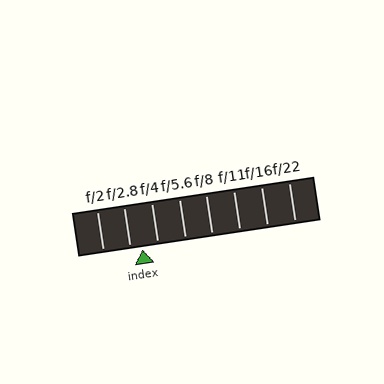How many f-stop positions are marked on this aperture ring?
There are 8 f-stop positions marked.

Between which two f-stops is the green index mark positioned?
The index mark is between f/2.8 and f/4.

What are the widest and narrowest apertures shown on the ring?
The widest aperture shown is f/2 and the narrowest is f/22.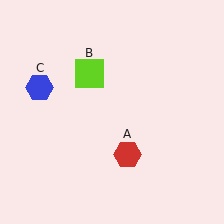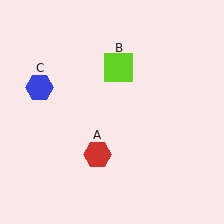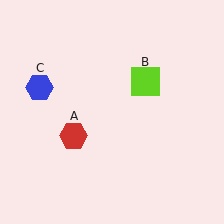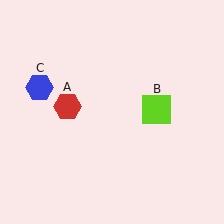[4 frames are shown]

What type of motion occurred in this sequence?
The red hexagon (object A), lime square (object B) rotated clockwise around the center of the scene.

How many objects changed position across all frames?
2 objects changed position: red hexagon (object A), lime square (object B).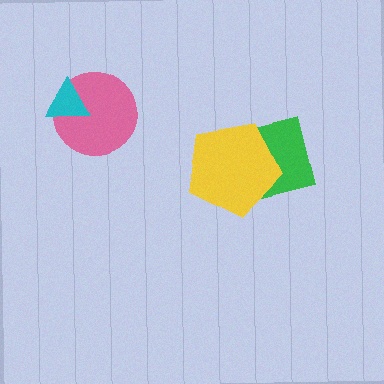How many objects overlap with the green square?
1 object overlaps with the green square.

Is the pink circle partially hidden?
Yes, it is partially covered by another shape.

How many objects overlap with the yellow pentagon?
1 object overlaps with the yellow pentagon.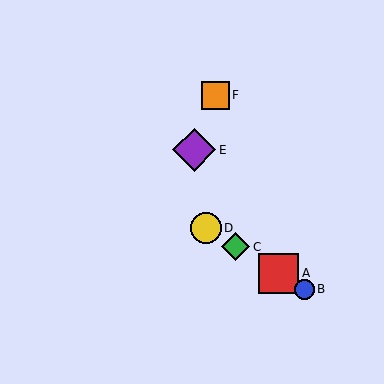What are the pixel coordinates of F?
Object F is at (215, 95).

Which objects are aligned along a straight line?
Objects A, B, C, D are aligned along a straight line.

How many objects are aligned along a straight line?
4 objects (A, B, C, D) are aligned along a straight line.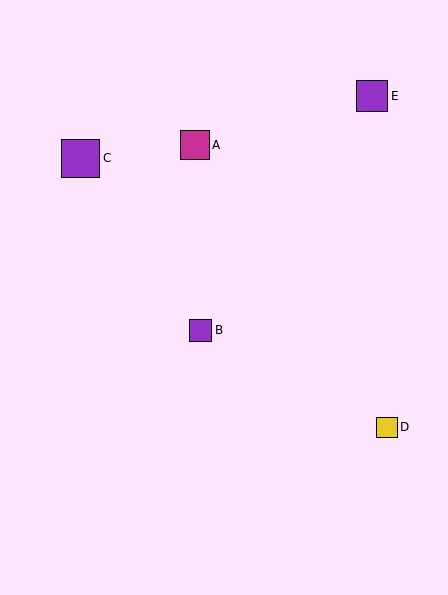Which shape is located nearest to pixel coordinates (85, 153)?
The purple square (labeled C) at (81, 158) is nearest to that location.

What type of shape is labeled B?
Shape B is a purple square.